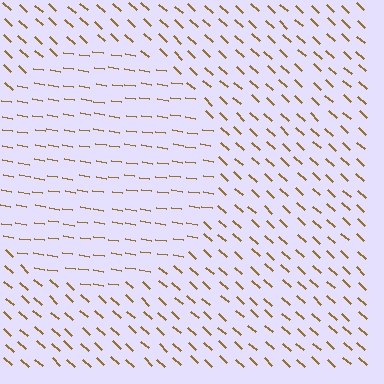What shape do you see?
I see a circle.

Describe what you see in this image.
The image is filled with small brown line segments. A circle region in the image has lines oriented differently from the surrounding lines, creating a visible texture boundary.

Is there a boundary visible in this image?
Yes, there is a texture boundary formed by a change in line orientation.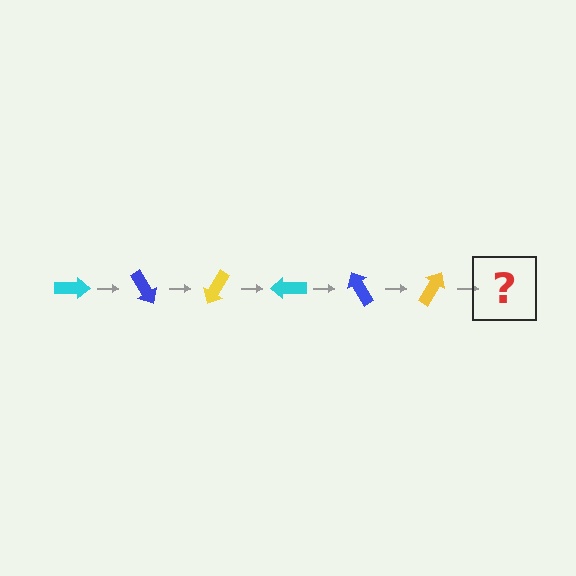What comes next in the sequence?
The next element should be a cyan arrow, rotated 360 degrees from the start.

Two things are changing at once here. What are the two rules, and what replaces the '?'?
The two rules are that it rotates 60 degrees each step and the color cycles through cyan, blue, and yellow. The '?' should be a cyan arrow, rotated 360 degrees from the start.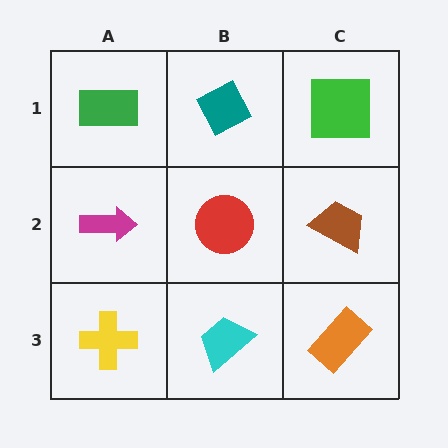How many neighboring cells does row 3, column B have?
3.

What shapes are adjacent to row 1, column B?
A red circle (row 2, column B), a green rectangle (row 1, column A), a green square (row 1, column C).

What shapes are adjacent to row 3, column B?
A red circle (row 2, column B), a yellow cross (row 3, column A), an orange rectangle (row 3, column C).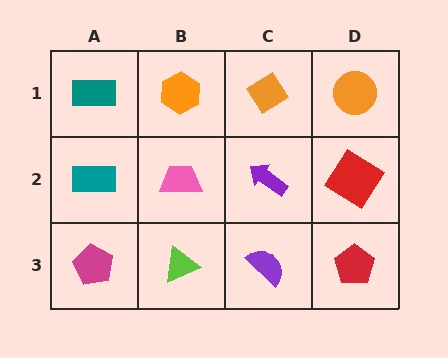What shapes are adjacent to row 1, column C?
A purple arrow (row 2, column C), an orange hexagon (row 1, column B), an orange circle (row 1, column D).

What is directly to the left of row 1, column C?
An orange hexagon.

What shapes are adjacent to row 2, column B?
An orange hexagon (row 1, column B), a lime triangle (row 3, column B), a teal rectangle (row 2, column A), a purple arrow (row 2, column C).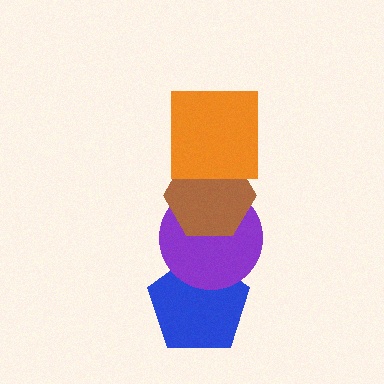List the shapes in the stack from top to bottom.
From top to bottom: the orange square, the brown hexagon, the purple circle, the blue pentagon.